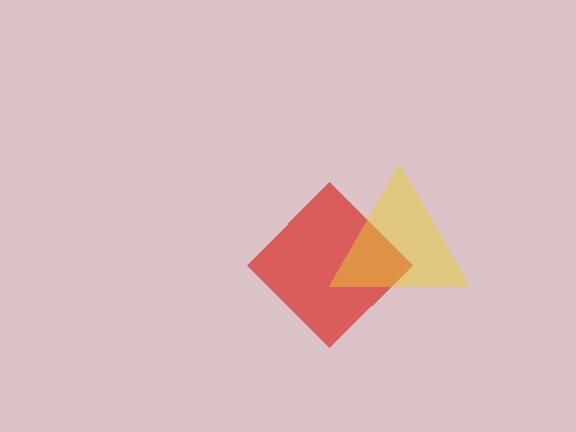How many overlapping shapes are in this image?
There are 2 overlapping shapes in the image.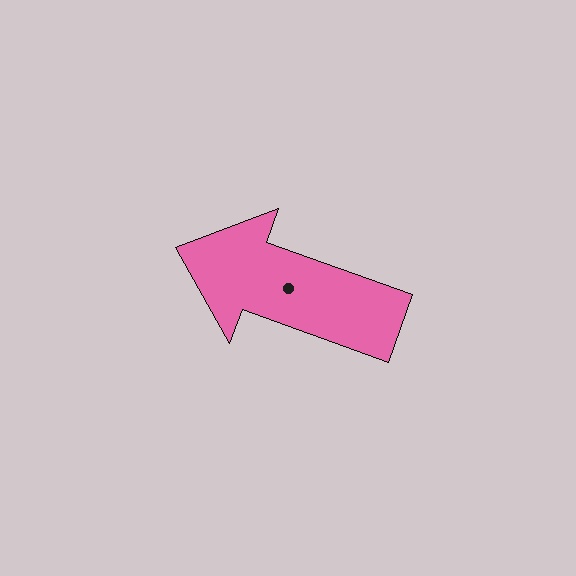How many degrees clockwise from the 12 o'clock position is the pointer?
Approximately 290 degrees.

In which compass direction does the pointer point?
West.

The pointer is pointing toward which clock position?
Roughly 10 o'clock.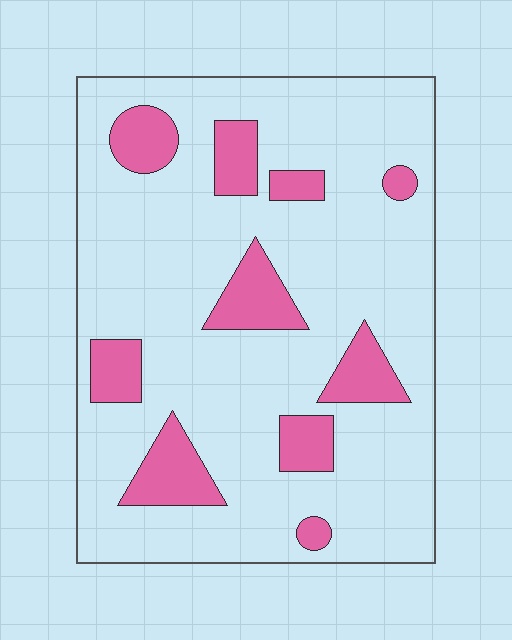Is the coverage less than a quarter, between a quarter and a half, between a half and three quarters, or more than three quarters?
Less than a quarter.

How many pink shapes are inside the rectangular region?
10.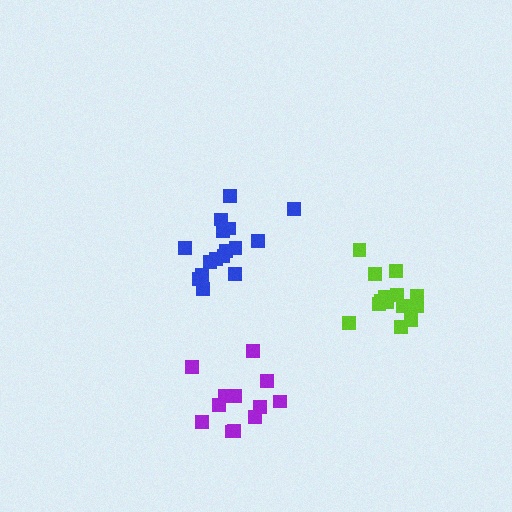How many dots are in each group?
Group 1: 12 dots, Group 2: 16 dots, Group 3: 15 dots (43 total).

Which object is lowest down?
The purple cluster is bottommost.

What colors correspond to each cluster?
The clusters are colored: purple, blue, lime.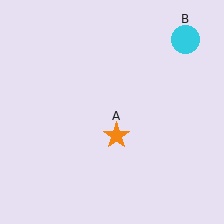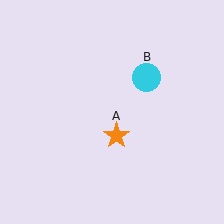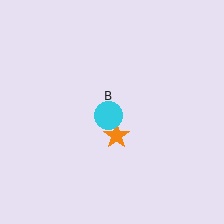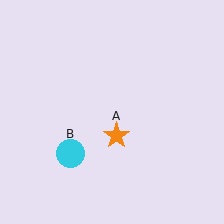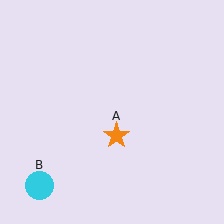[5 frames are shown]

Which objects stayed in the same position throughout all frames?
Orange star (object A) remained stationary.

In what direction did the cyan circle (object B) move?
The cyan circle (object B) moved down and to the left.